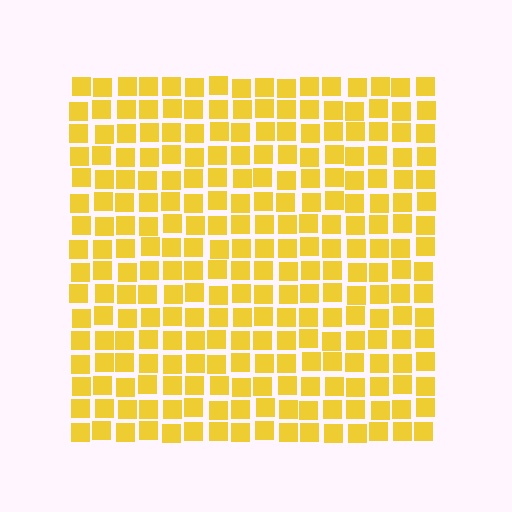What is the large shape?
The large shape is a square.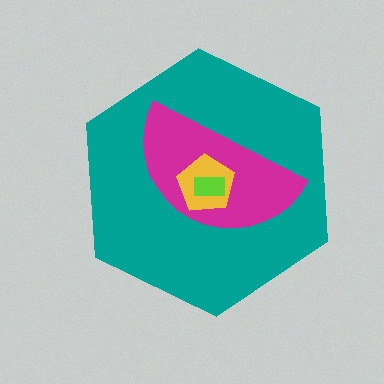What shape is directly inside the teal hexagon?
The magenta semicircle.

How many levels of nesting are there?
4.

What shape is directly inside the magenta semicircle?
The yellow pentagon.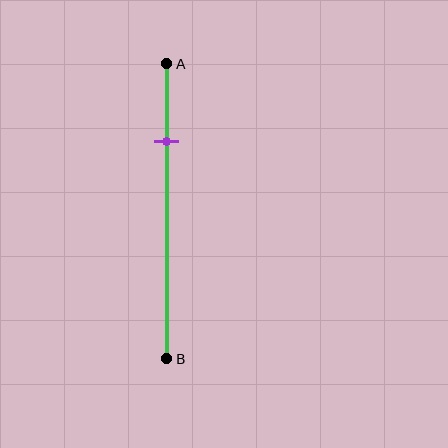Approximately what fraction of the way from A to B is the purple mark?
The purple mark is approximately 25% of the way from A to B.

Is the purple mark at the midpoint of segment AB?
No, the mark is at about 25% from A, not at the 50% midpoint.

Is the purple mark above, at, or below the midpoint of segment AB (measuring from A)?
The purple mark is above the midpoint of segment AB.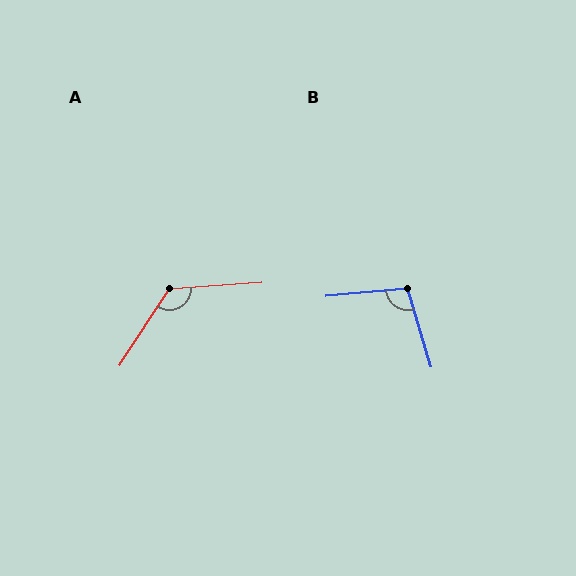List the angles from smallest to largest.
B (101°), A (127°).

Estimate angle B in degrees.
Approximately 101 degrees.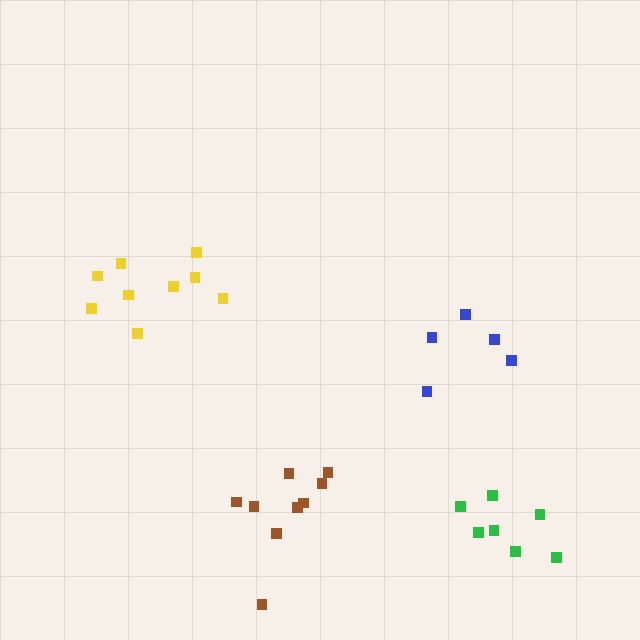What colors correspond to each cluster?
The clusters are colored: yellow, blue, green, brown.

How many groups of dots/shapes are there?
There are 4 groups.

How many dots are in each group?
Group 1: 9 dots, Group 2: 5 dots, Group 3: 7 dots, Group 4: 9 dots (30 total).